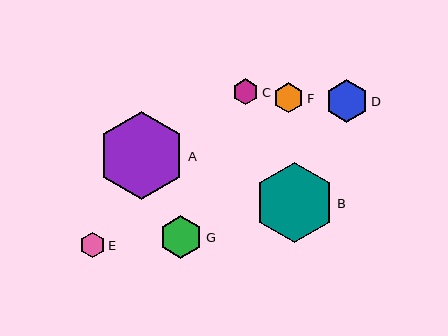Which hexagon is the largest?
Hexagon A is the largest with a size of approximately 88 pixels.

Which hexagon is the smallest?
Hexagon E is the smallest with a size of approximately 25 pixels.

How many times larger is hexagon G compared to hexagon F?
Hexagon G is approximately 1.4 times the size of hexagon F.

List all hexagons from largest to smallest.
From largest to smallest: A, B, G, D, F, C, E.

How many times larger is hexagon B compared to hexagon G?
Hexagon B is approximately 1.9 times the size of hexagon G.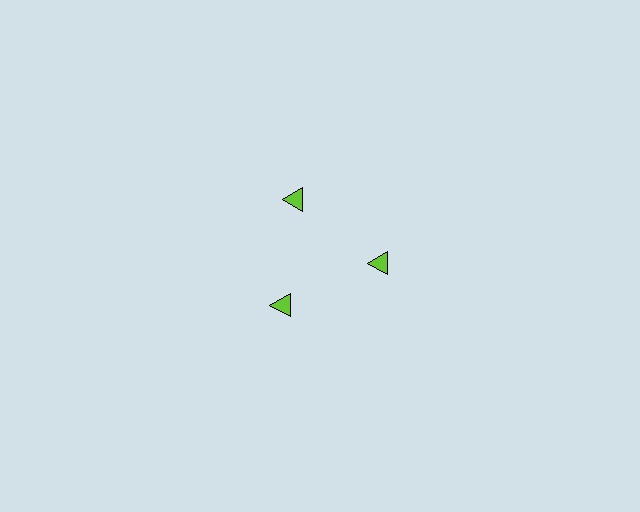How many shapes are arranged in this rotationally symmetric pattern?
There are 3 shapes, arranged in 3 groups of 1.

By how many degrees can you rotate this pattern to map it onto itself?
The pattern maps onto itself every 120 degrees of rotation.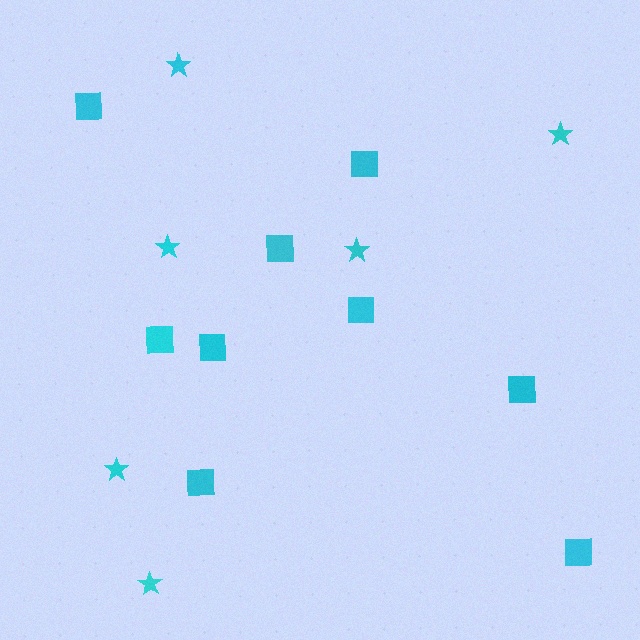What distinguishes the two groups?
There are 2 groups: one group of stars (6) and one group of squares (9).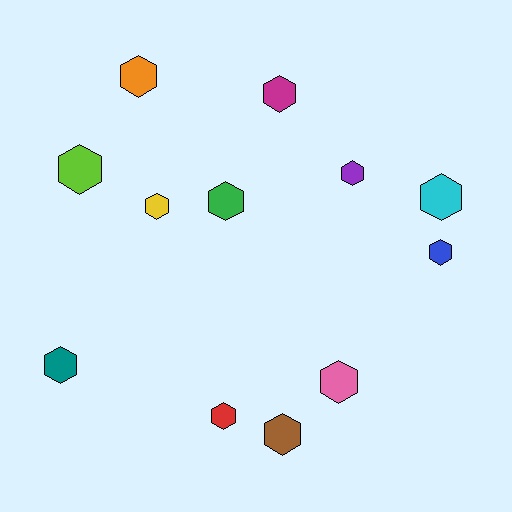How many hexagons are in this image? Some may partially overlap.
There are 12 hexagons.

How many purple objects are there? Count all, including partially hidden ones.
There is 1 purple object.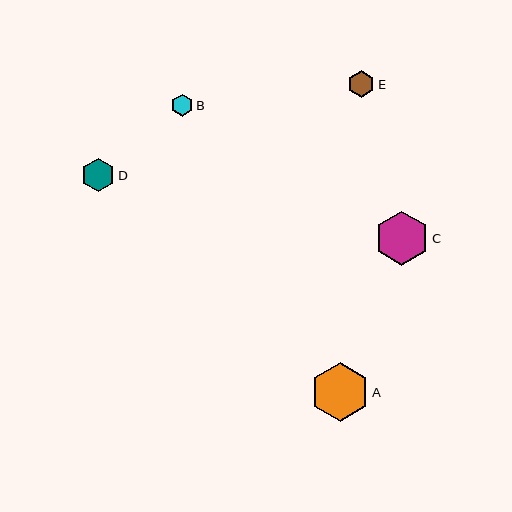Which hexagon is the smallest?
Hexagon B is the smallest with a size of approximately 22 pixels.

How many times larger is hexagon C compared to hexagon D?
Hexagon C is approximately 1.6 times the size of hexagon D.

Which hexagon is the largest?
Hexagon A is the largest with a size of approximately 58 pixels.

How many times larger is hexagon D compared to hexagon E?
Hexagon D is approximately 1.2 times the size of hexagon E.